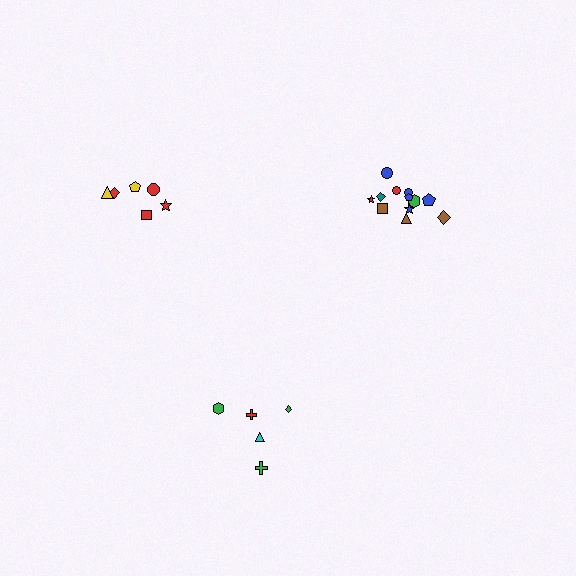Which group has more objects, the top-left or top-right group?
The top-right group.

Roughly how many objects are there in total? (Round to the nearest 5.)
Roughly 25 objects in total.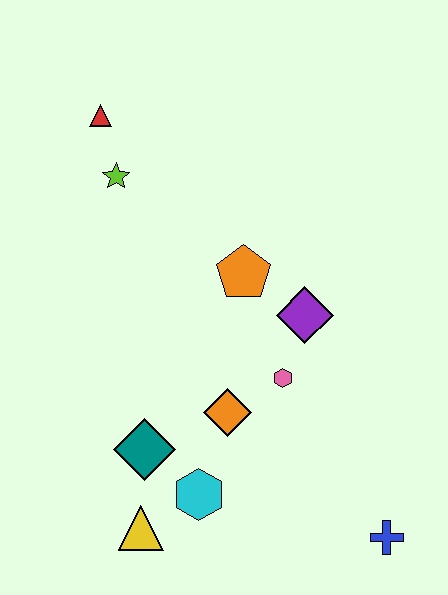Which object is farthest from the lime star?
The blue cross is farthest from the lime star.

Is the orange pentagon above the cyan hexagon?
Yes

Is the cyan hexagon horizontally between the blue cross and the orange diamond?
No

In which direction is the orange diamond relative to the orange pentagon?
The orange diamond is below the orange pentagon.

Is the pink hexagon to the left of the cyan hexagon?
No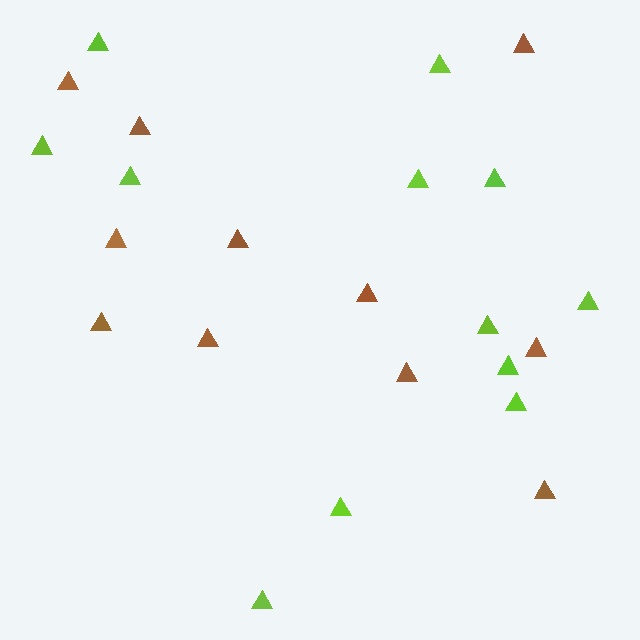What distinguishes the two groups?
There are 2 groups: one group of lime triangles (12) and one group of brown triangles (11).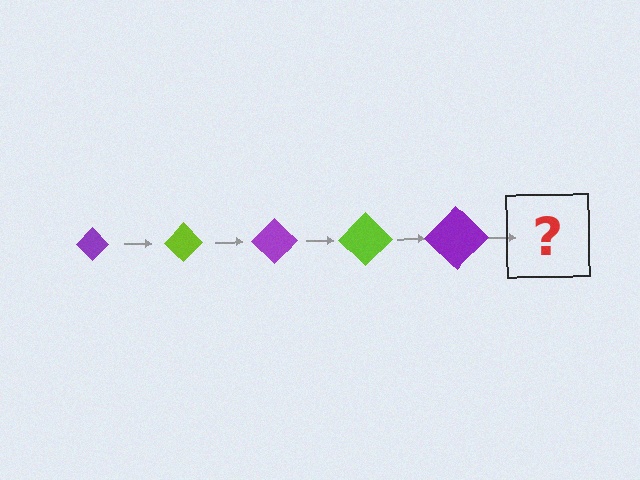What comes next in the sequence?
The next element should be a lime diamond, larger than the previous one.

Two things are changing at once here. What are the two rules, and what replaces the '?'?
The two rules are that the diamond grows larger each step and the color cycles through purple and lime. The '?' should be a lime diamond, larger than the previous one.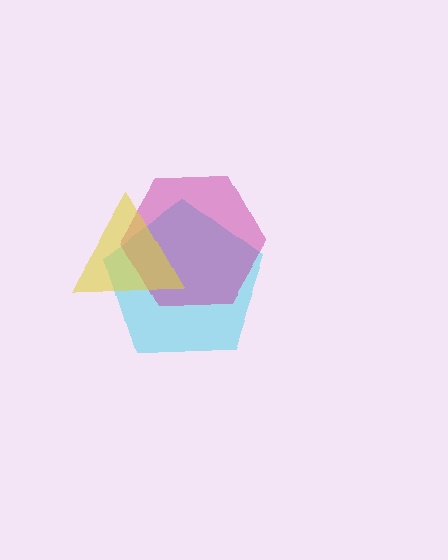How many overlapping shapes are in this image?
There are 3 overlapping shapes in the image.